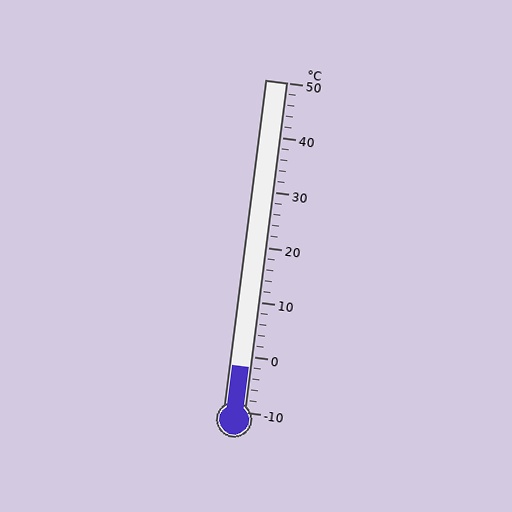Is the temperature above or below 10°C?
The temperature is below 10°C.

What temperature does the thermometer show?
The thermometer shows approximately -2°C.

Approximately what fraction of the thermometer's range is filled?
The thermometer is filled to approximately 15% of its range.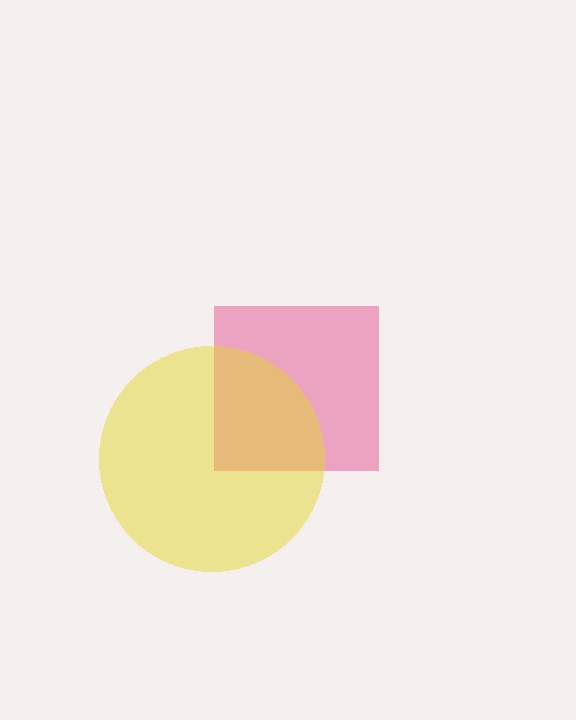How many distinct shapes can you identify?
There are 2 distinct shapes: a pink square, a yellow circle.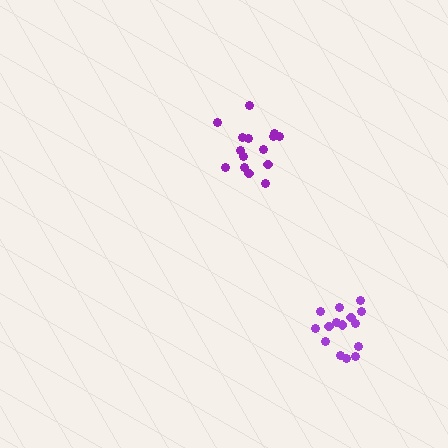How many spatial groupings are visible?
There are 2 spatial groupings.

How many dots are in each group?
Group 1: 15 dots, Group 2: 15 dots (30 total).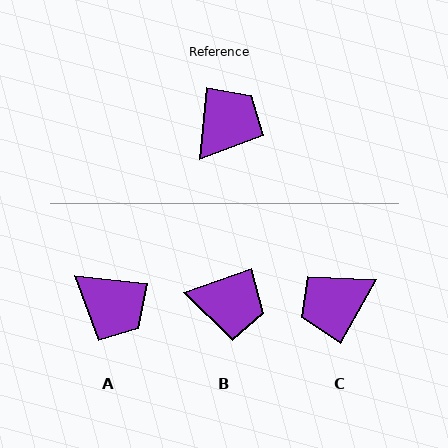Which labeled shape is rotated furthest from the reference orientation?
C, about 156 degrees away.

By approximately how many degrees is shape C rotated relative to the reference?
Approximately 156 degrees counter-clockwise.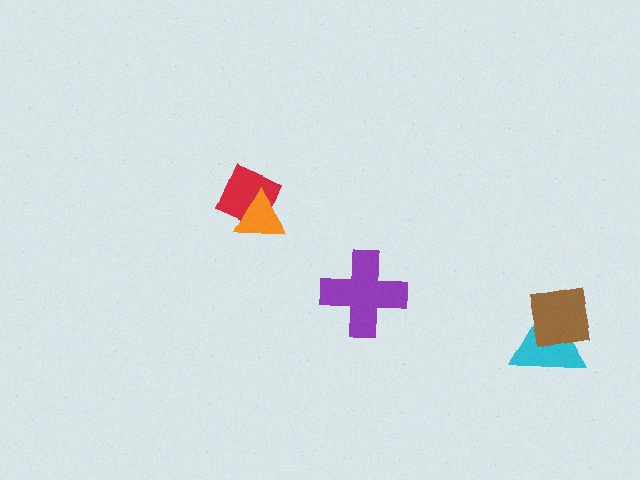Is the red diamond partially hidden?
Yes, it is partially covered by another shape.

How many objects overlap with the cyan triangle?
1 object overlaps with the cyan triangle.